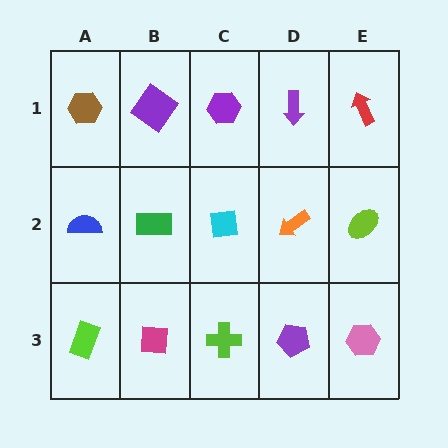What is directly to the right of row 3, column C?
A purple pentagon.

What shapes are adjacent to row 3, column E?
A lime ellipse (row 2, column E), a purple pentagon (row 3, column D).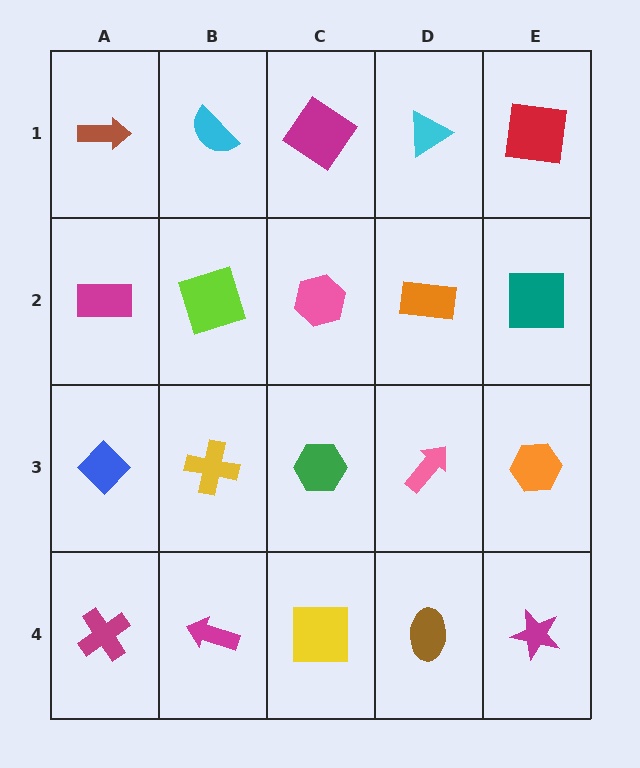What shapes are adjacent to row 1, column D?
An orange rectangle (row 2, column D), a magenta diamond (row 1, column C), a red square (row 1, column E).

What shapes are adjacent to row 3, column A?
A magenta rectangle (row 2, column A), a magenta cross (row 4, column A), a yellow cross (row 3, column B).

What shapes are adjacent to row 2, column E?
A red square (row 1, column E), an orange hexagon (row 3, column E), an orange rectangle (row 2, column D).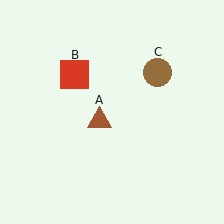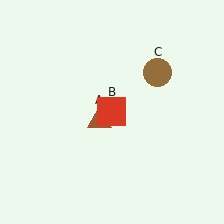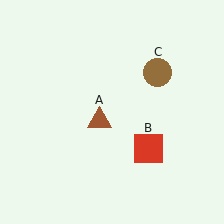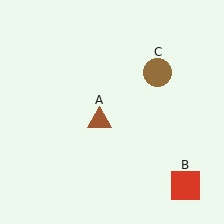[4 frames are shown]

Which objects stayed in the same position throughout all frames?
Brown triangle (object A) and brown circle (object C) remained stationary.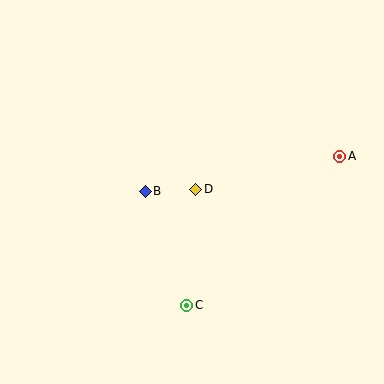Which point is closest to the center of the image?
Point D at (196, 189) is closest to the center.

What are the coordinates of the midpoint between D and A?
The midpoint between D and A is at (268, 173).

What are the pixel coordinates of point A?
Point A is at (340, 156).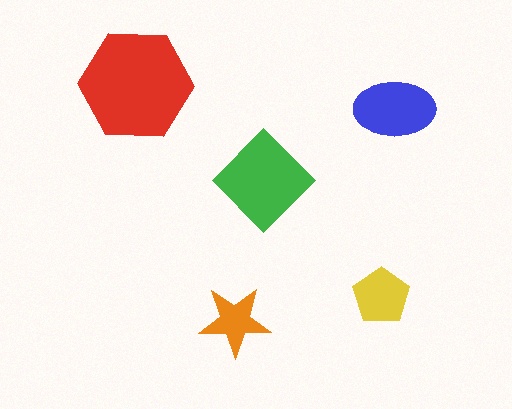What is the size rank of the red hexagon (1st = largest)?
1st.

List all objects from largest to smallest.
The red hexagon, the green diamond, the blue ellipse, the yellow pentagon, the orange star.